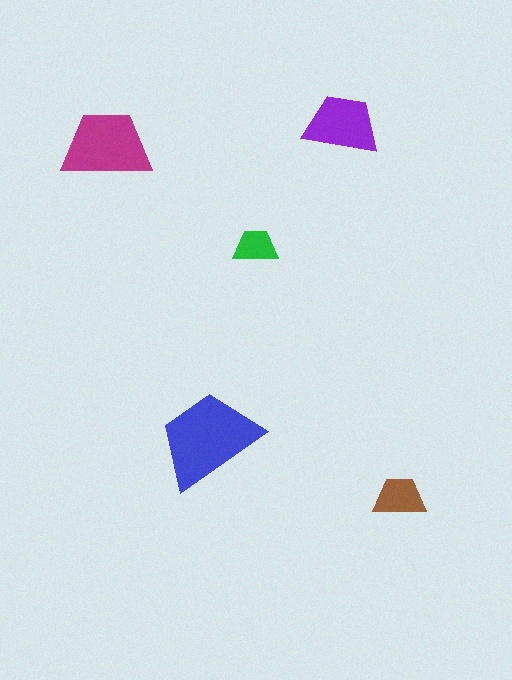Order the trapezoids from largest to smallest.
the blue one, the magenta one, the purple one, the brown one, the green one.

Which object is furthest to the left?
The magenta trapezoid is leftmost.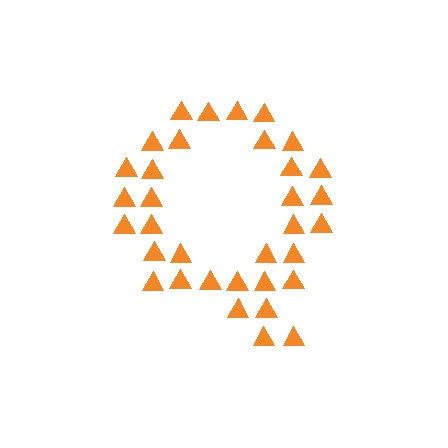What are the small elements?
The small elements are triangles.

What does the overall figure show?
The overall figure shows the letter Q.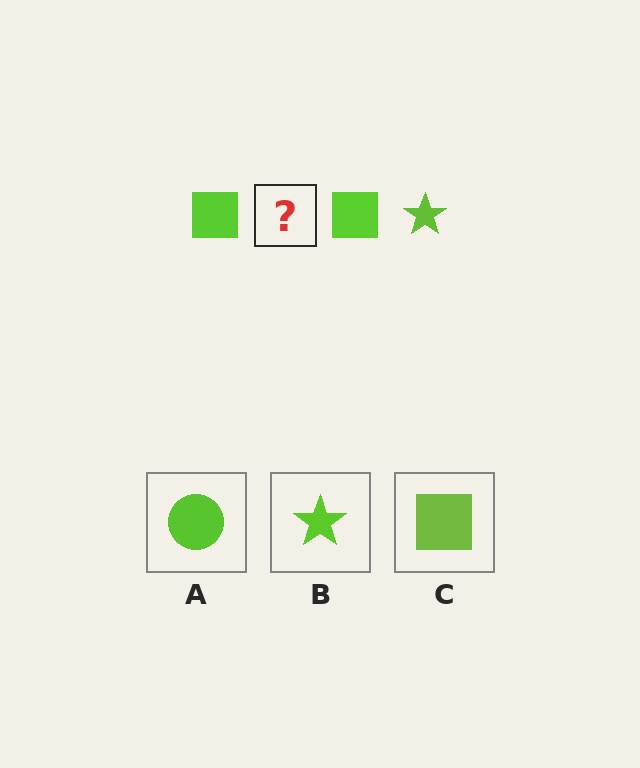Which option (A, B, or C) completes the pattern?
B.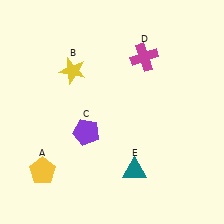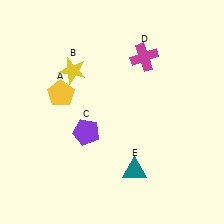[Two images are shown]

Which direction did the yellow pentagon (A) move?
The yellow pentagon (A) moved up.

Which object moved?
The yellow pentagon (A) moved up.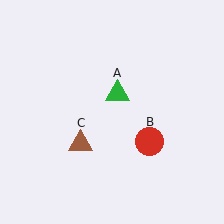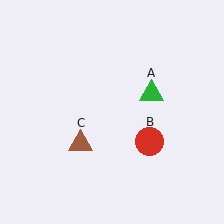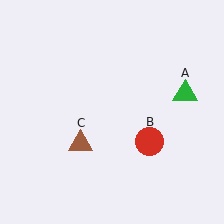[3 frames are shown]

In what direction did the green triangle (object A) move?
The green triangle (object A) moved right.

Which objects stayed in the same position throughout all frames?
Red circle (object B) and brown triangle (object C) remained stationary.